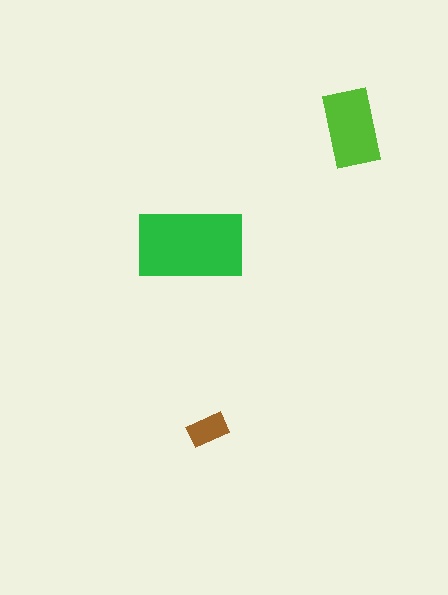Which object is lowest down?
The brown rectangle is bottommost.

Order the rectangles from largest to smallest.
the green one, the lime one, the brown one.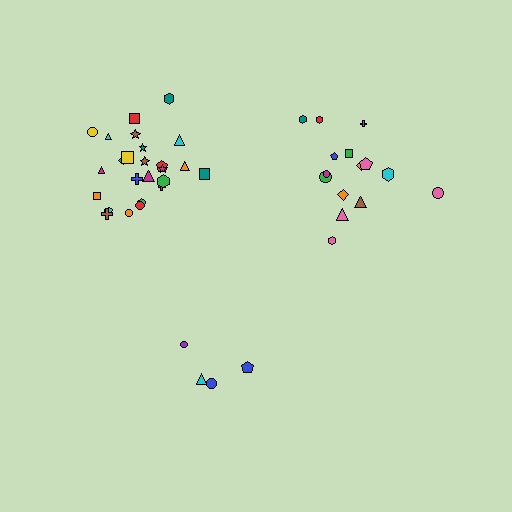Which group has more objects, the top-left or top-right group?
The top-left group.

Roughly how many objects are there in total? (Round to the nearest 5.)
Roughly 45 objects in total.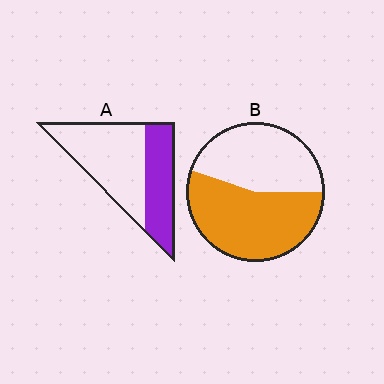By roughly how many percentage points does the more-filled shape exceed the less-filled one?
By roughly 15 percentage points (B over A).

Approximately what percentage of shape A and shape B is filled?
A is approximately 40% and B is approximately 55%.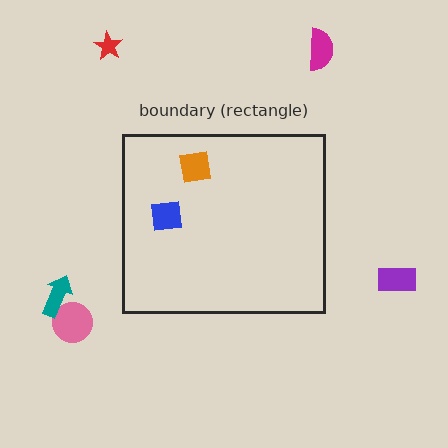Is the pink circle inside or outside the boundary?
Outside.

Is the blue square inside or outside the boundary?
Inside.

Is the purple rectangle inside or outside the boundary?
Outside.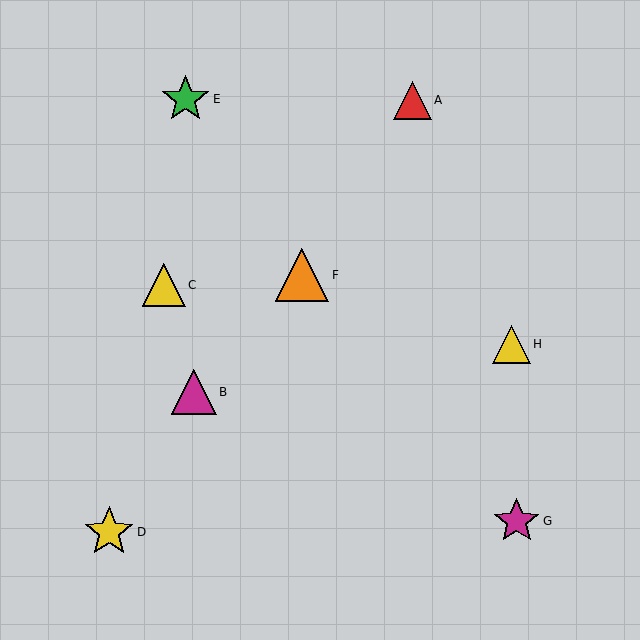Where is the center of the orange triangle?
The center of the orange triangle is at (302, 275).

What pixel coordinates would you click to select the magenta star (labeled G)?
Click at (517, 521) to select the magenta star G.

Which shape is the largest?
The orange triangle (labeled F) is the largest.